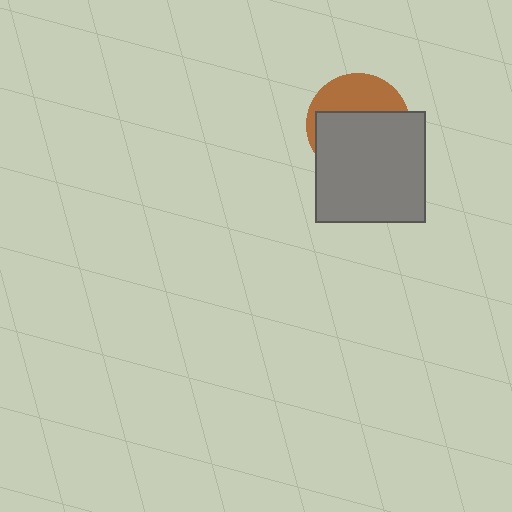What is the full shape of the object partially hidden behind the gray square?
The partially hidden object is a brown circle.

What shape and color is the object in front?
The object in front is a gray square.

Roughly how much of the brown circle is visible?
A small part of it is visible (roughly 37%).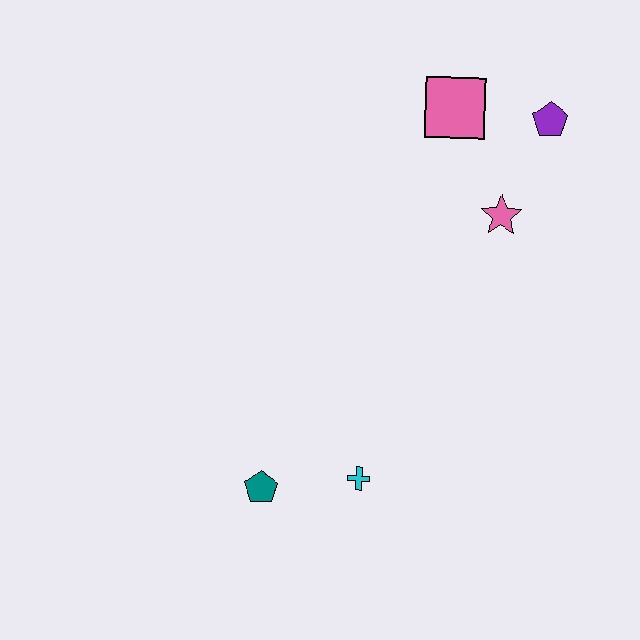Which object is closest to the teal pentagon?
The cyan cross is closest to the teal pentagon.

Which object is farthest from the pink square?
The teal pentagon is farthest from the pink square.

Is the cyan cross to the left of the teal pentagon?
No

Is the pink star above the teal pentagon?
Yes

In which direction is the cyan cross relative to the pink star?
The cyan cross is below the pink star.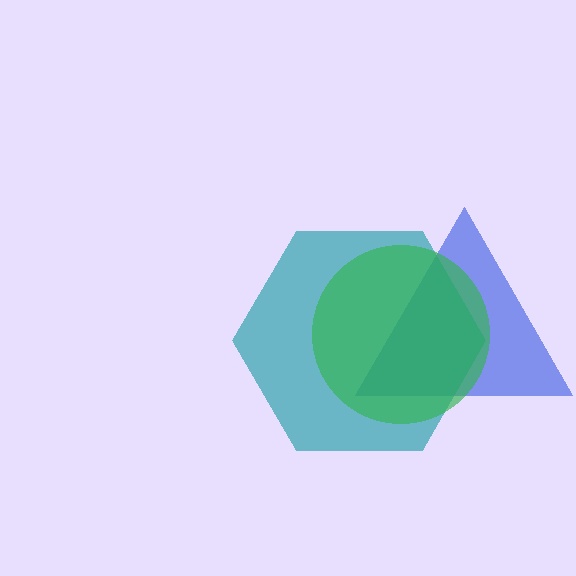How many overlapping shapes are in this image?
There are 3 overlapping shapes in the image.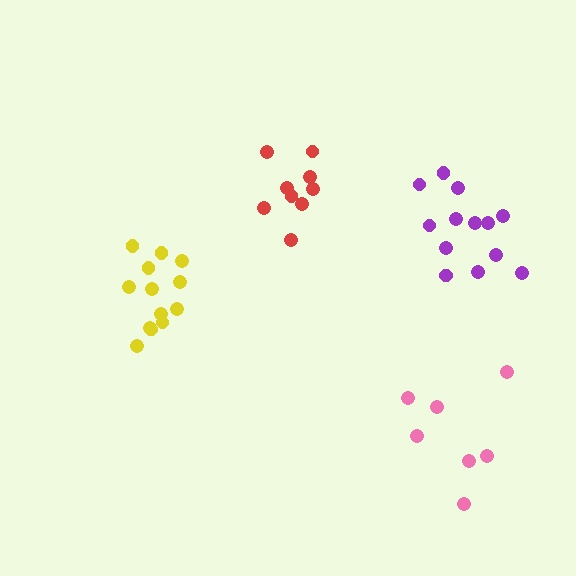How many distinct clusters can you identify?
There are 4 distinct clusters.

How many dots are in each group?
Group 1: 13 dots, Group 2: 13 dots, Group 3: 9 dots, Group 4: 7 dots (42 total).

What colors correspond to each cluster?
The clusters are colored: yellow, purple, red, pink.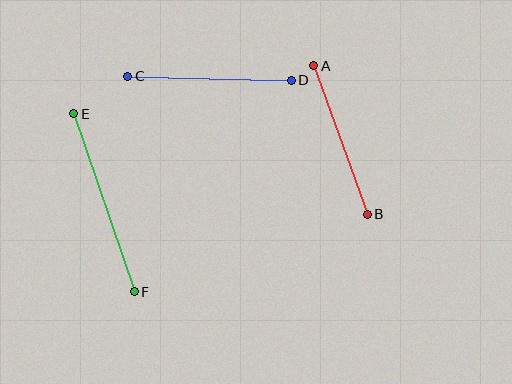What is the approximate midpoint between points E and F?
The midpoint is at approximately (104, 202) pixels.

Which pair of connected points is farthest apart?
Points E and F are farthest apart.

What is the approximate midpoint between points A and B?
The midpoint is at approximately (341, 140) pixels.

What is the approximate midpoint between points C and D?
The midpoint is at approximately (210, 78) pixels.